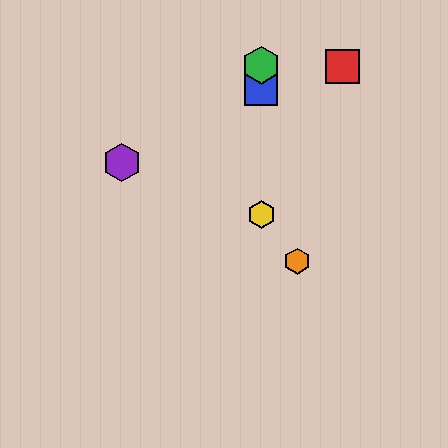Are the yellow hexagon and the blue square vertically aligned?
Yes, both are at x≈261.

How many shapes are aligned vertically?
3 shapes (the blue square, the green hexagon, the yellow hexagon) are aligned vertically.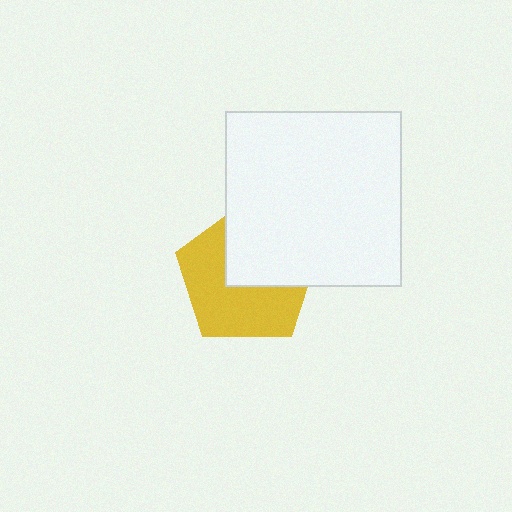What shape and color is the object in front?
The object in front is a white square.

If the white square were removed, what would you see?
You would see the complete yellow pentagon.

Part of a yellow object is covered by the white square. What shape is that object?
It is a pentagon.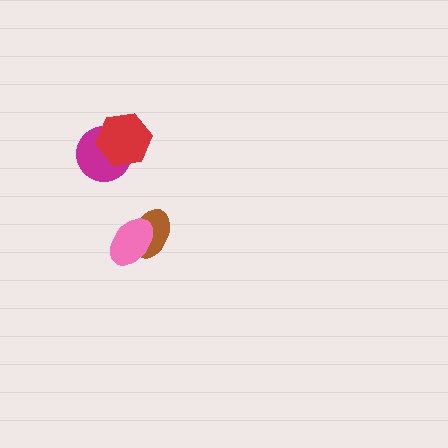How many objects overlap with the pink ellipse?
1 object overlaps with the pink ellipse.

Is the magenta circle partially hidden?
Yes, it is partially covered by another shape.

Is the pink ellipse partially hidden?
No, no other shape covers it.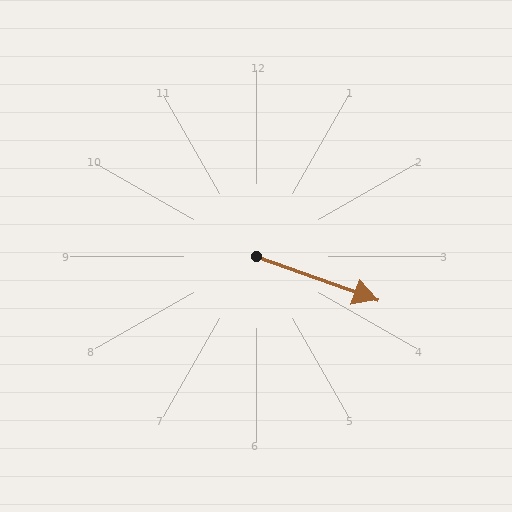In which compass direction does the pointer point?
East.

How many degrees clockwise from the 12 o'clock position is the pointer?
Approximately 110 degrees.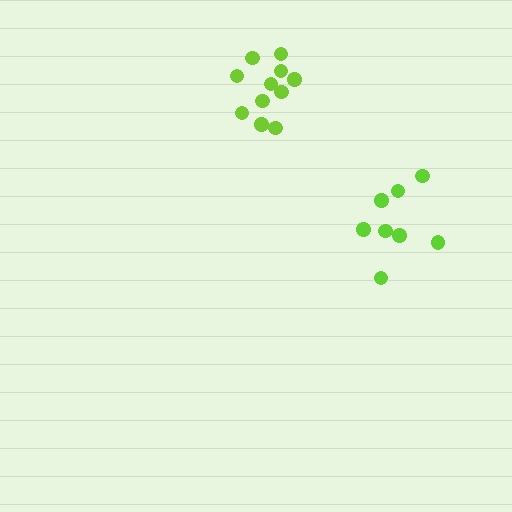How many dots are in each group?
Group 1: 11 dots, Group 2: 8 dots (19 total).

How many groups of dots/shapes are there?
There are 2 groups.